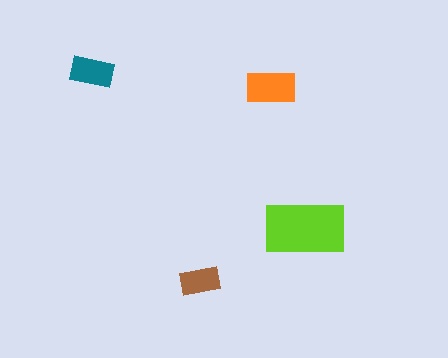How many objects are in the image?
There are 4 objects in the image.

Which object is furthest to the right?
The lime rectangle is rightmost.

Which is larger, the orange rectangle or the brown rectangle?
The orange one.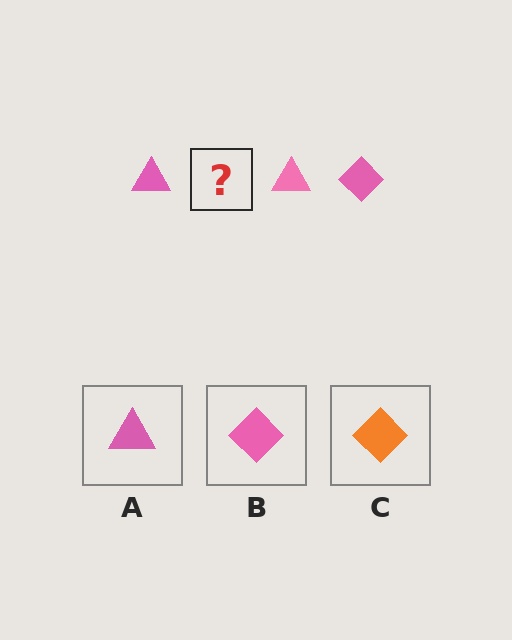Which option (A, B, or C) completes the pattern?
B.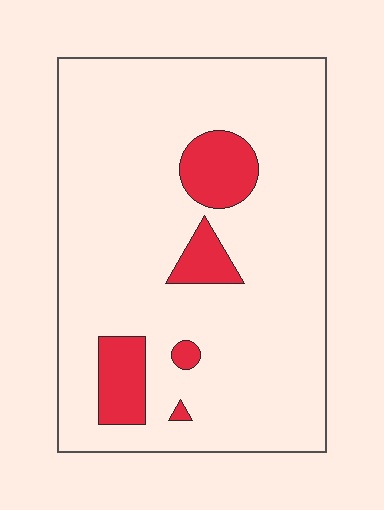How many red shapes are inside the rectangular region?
5.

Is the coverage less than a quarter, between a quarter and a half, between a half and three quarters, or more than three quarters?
Less than a quarter.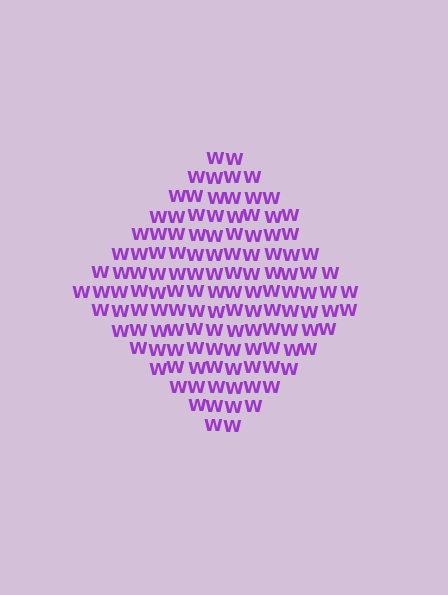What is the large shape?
The large shape is a diamond.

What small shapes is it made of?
It is made of small letter W's.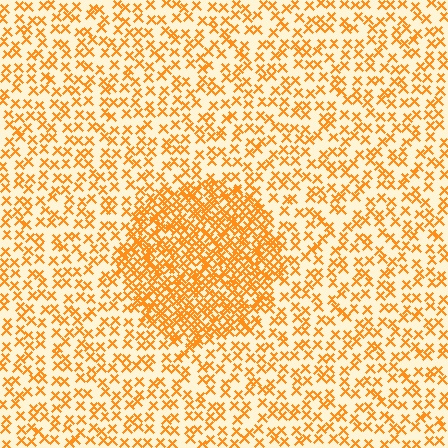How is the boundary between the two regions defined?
The boundary is defined by a change in element density (approximately 2.4x ratio). All elements are the same color, size, and shape.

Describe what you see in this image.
The image contains small orange elements arranged at two different densities. A circle-shaped region is visible where the elements are more densely packed than the surrounding area.